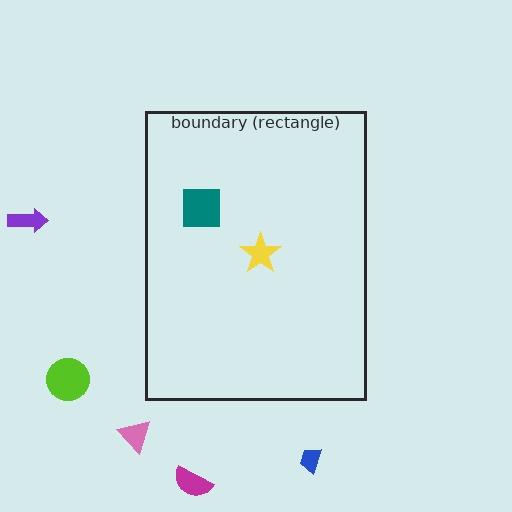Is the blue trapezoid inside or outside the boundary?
Outside.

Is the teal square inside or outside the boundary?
Inside.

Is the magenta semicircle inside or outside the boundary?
Outside.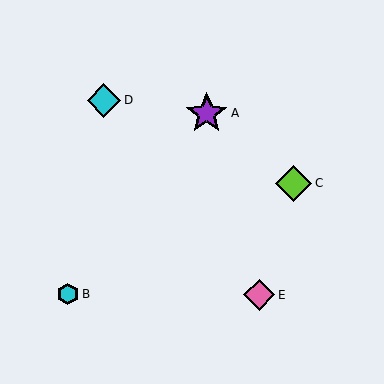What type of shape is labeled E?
Shape E is a pink diamond.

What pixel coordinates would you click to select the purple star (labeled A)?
Click at (207, 113) to select the purple star A.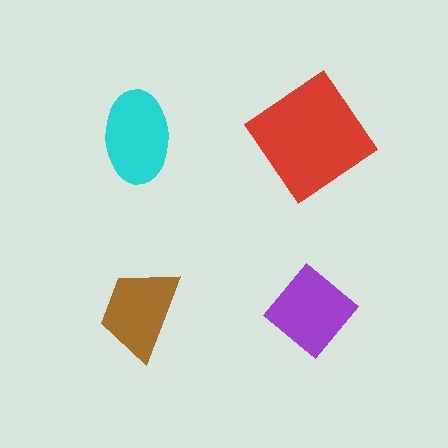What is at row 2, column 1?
A brown trapezoid.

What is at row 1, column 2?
A red diamond.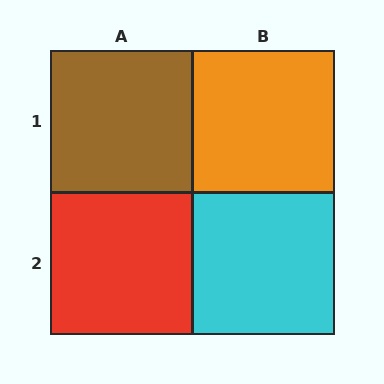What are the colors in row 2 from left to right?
Red, cyan.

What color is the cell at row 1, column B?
Orange.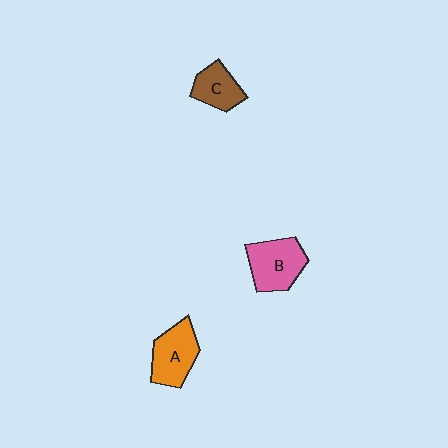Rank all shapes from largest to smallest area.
From largest to smallest: B (pink), A (orange), C (brown).